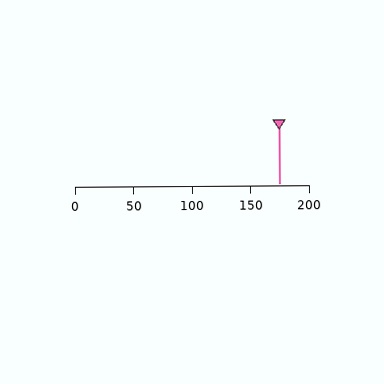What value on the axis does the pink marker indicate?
The marker indicates approximately 175.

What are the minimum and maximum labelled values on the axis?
The axis runs from 0 to 200.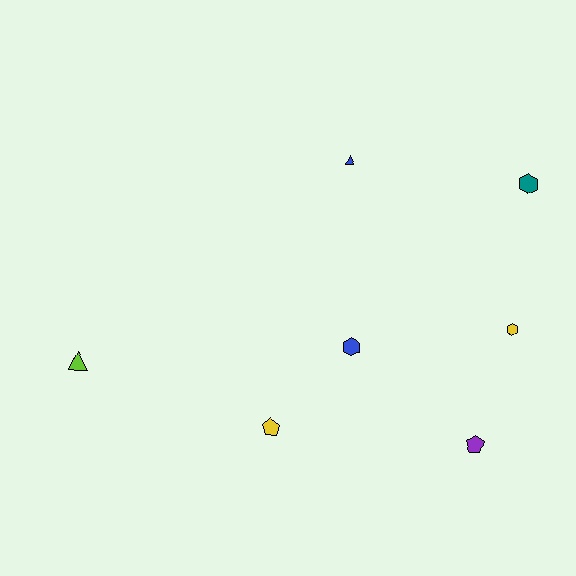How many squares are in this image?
There are no squares.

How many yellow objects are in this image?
There are 2 yellow objects.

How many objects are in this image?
There are 7 objects.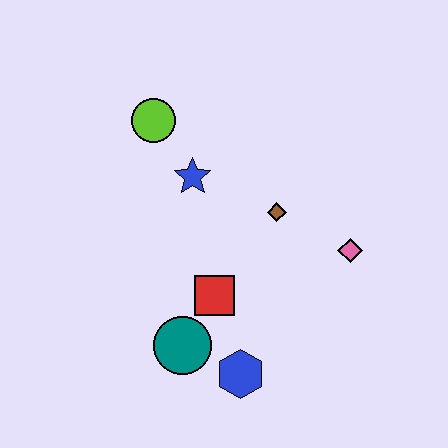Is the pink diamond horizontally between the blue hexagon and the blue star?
No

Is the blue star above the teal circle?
Yes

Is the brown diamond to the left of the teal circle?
No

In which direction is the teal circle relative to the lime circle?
The teal circle is below the lime circle.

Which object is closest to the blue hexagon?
The teal circle is closest to the blue hexagon.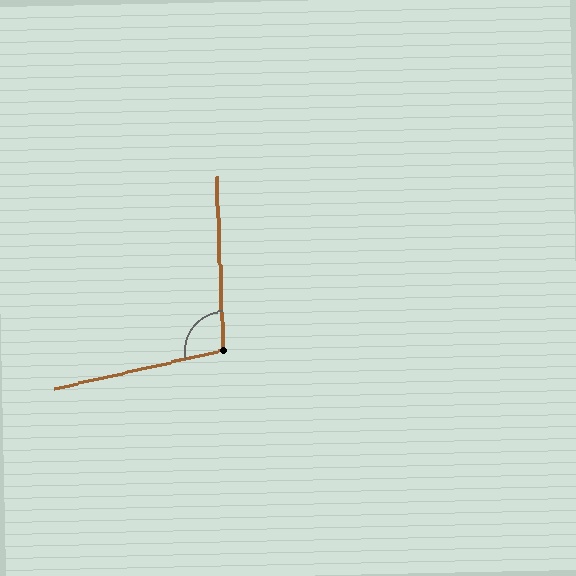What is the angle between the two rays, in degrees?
Approximately 100 degrees.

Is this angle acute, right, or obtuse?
It is obtuse.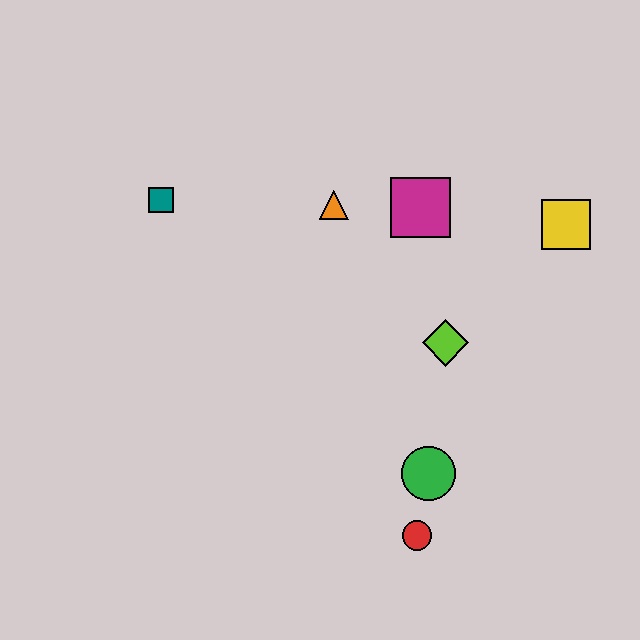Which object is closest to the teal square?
The orange triangle is closest to the teal square.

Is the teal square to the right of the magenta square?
No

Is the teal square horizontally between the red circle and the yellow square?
No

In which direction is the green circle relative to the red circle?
The green circle is above the red circle.